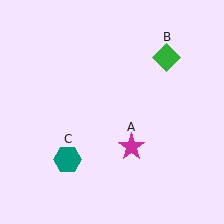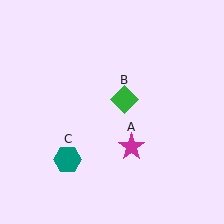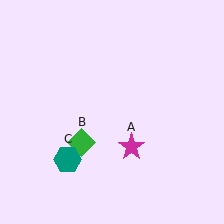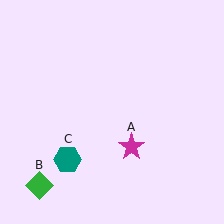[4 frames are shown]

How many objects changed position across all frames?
1 object changed position: green diamond (object B).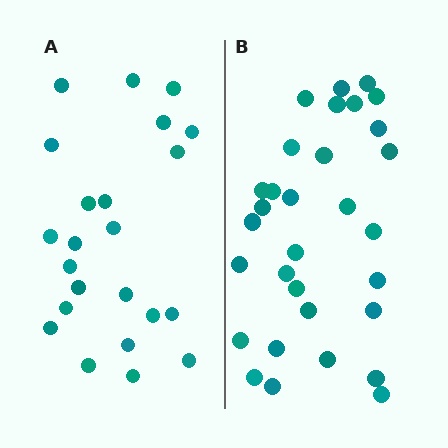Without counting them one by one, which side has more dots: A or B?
Region B (the right region) has more dots.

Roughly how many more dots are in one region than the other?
Region B has roughly 8 or so more dots than region A.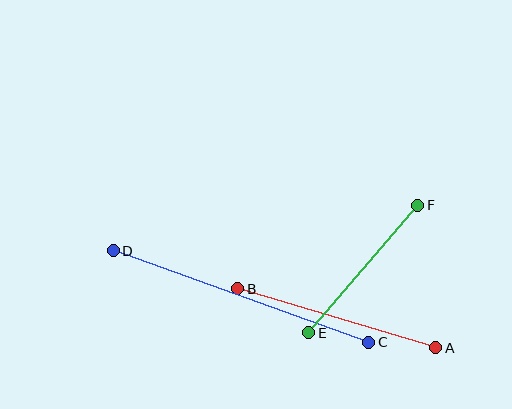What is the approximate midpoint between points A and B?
The midpoint is at approximately (337, 318) pixels.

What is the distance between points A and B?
The distance is approximately 206 pixels.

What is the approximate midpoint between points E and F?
The midpoint is at approximately (363, 269) pixels.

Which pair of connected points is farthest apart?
Points C and D are farthest apart.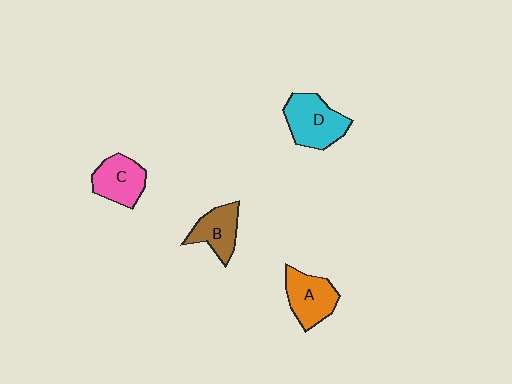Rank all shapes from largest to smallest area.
From largest to smallest: D (cyan), A (orange), C (pink), B (brown).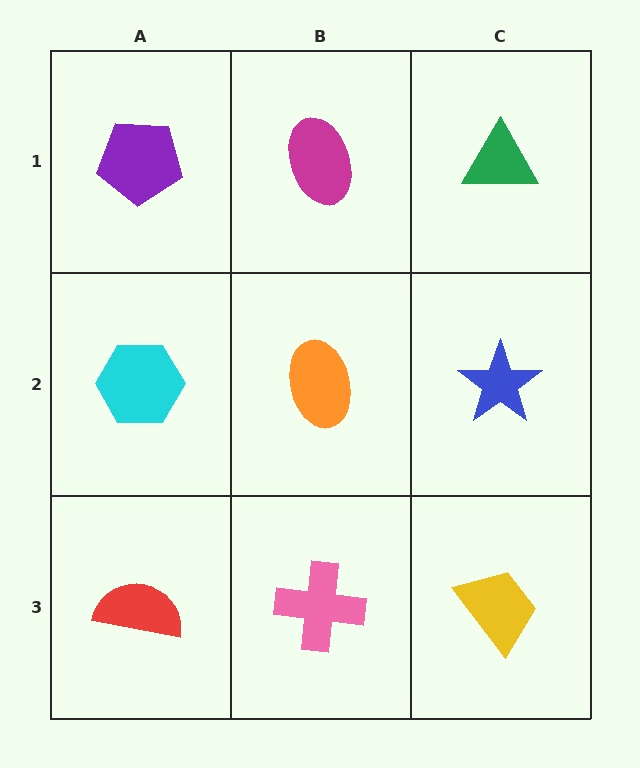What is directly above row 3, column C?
A blue star.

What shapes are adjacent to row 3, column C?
A blue star (row 2, column C), a pink cross (row 3, column B).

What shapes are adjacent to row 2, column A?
A purple pentagon (row 1, column A), a red semicircle (row 3, column A), an orange ellipse (row 2, column B).